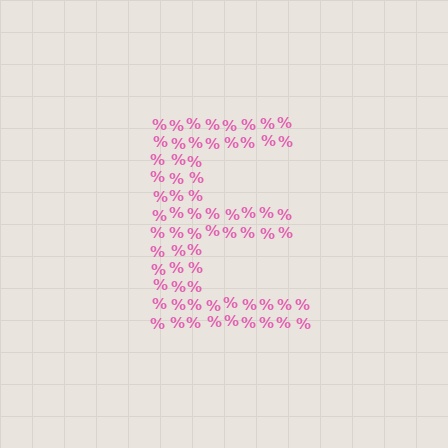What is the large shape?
The large shape is the letter E.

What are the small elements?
The small elements are percent signs.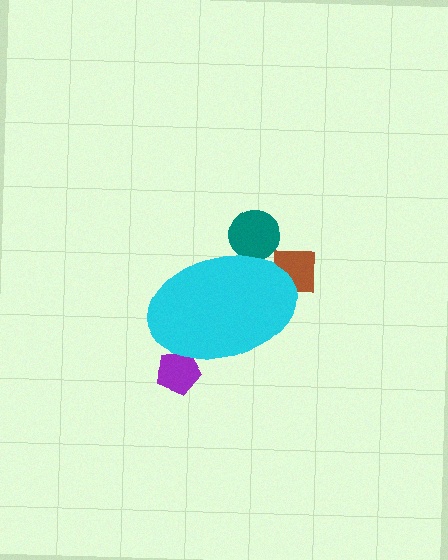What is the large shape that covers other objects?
A cyan ellipse.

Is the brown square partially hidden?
Yes, the brown square is partially hidden behind the cyan ellipse.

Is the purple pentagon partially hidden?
Yes, the purple pentagon is partially hidden behind the cyan ellipse.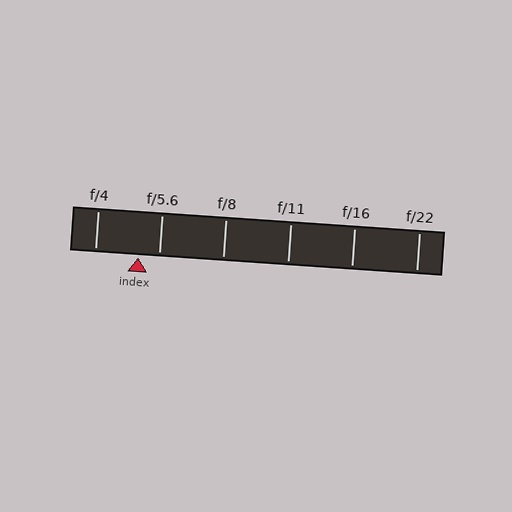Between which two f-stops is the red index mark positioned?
The index mark is between f/4 and f/5.6.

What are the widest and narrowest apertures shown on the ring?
The widest aperture shown is f/4 and the narrowest is f/22.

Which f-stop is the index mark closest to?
The index mark is closest to f/5.6.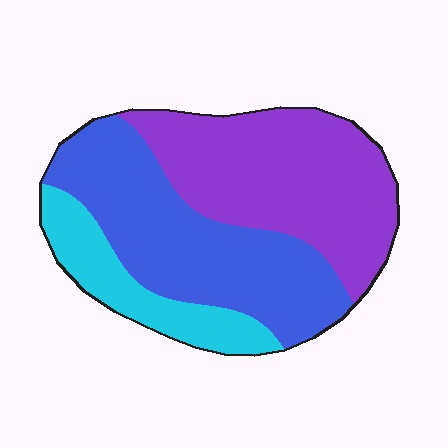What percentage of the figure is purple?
Purple takes up between a third and a half of the figure.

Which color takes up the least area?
Cyan, at roughly 15%.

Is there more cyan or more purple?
Purple.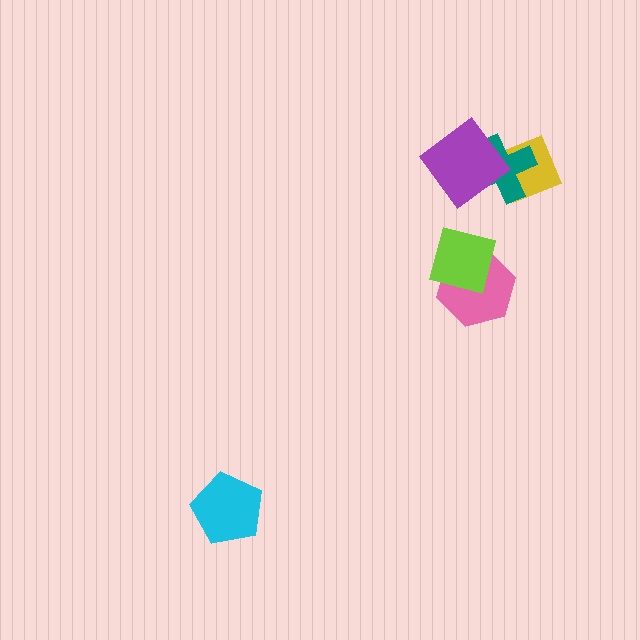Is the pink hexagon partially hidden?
Yes, it is partially covered by another shape.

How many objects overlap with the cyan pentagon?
0 objects overlap with the cyan pentagon.